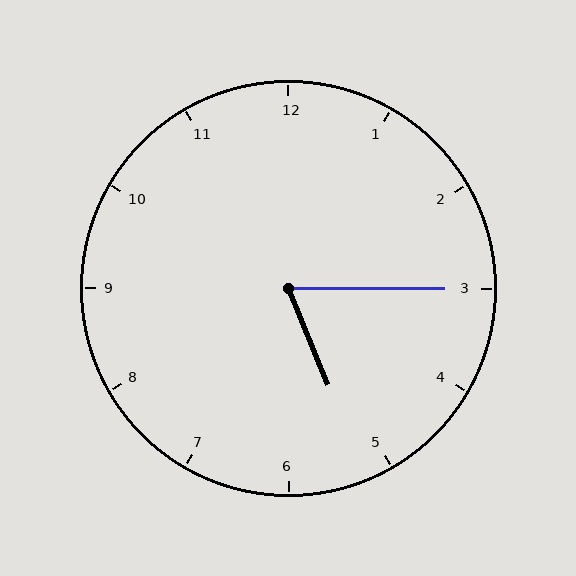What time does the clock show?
5:15.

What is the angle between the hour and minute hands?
Approximately 68 degrees.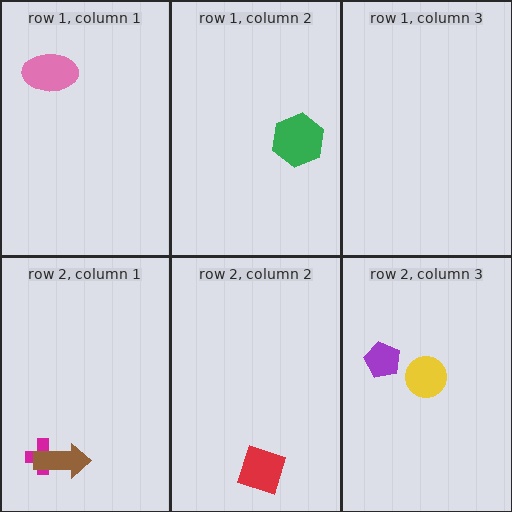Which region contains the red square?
The row 2, column 2 region.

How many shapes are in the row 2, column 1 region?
2.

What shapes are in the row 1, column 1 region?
The pink ellipse.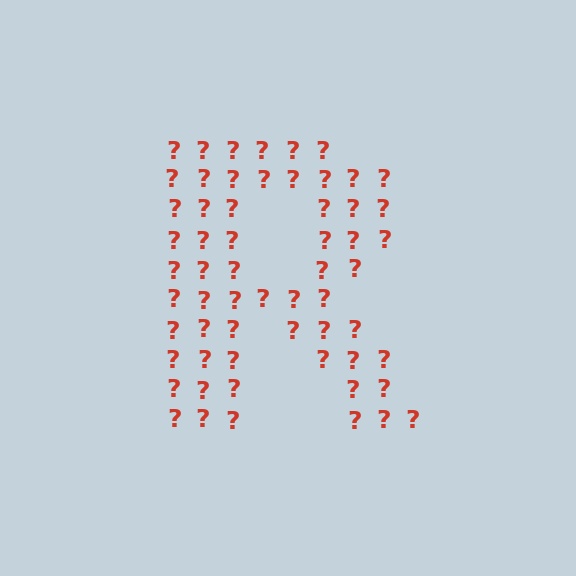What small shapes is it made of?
It is made of small question marks.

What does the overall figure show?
The overall figure shows the letter R.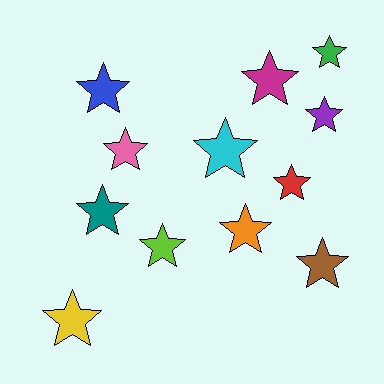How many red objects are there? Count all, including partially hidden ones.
There is 1 red object.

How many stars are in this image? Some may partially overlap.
There are 12 stars.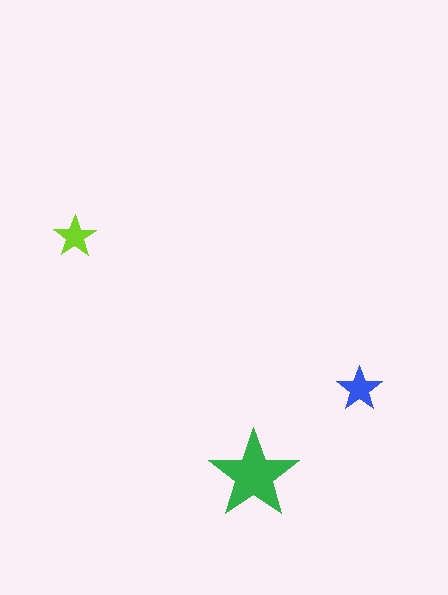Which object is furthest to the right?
The blue star is rightmost.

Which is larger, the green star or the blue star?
The green one.